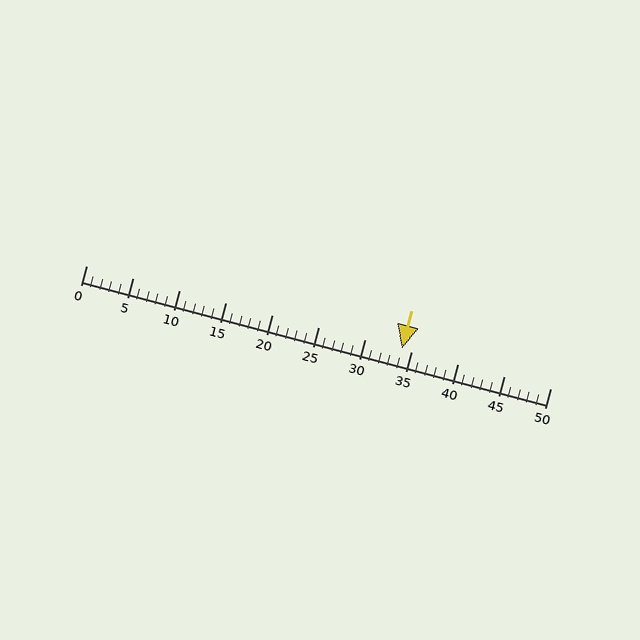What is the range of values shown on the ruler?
The ruler shows values from 0 to 50.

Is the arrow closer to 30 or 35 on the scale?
The arrow is closer to 35.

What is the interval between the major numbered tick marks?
The major tick marks are spaced 5 units apart.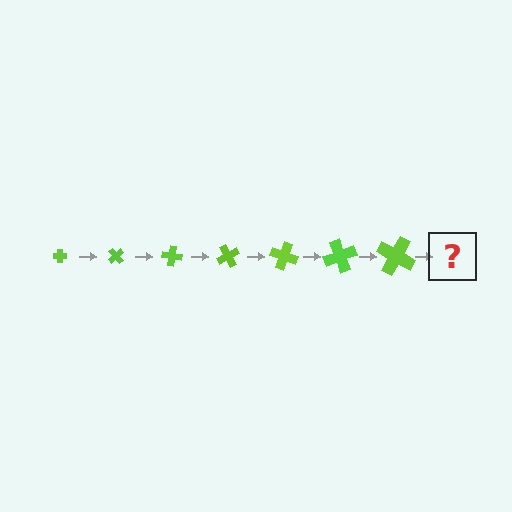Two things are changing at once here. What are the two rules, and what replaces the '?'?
The two rules are that the cross grows larger each step and it rotates 50 degrees each step. The '?' should be a cross, larger than the previous one and rotated 350 degrees from the start.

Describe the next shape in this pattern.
It should be a cross, larger than the previous one and rotated 350 degrees from the start.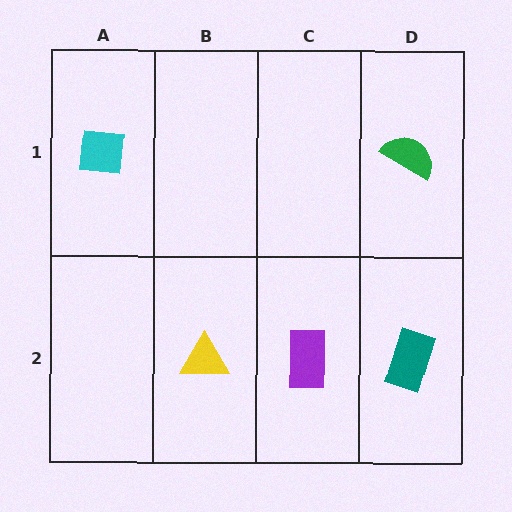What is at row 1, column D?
A green semicircle.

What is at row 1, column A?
A cyan square.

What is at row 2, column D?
A teal rectangle.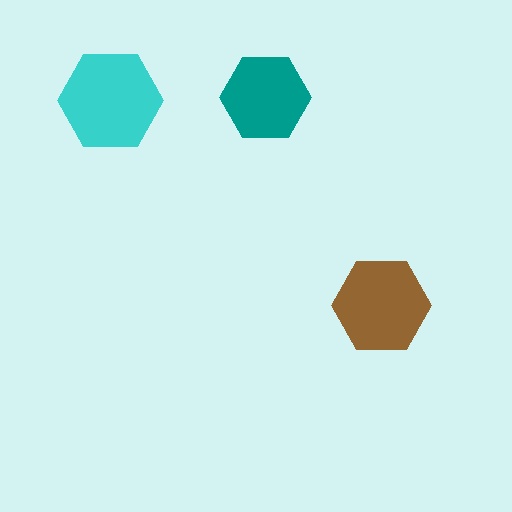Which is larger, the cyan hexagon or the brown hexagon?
The cyan one.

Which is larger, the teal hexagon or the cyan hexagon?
The cyan one.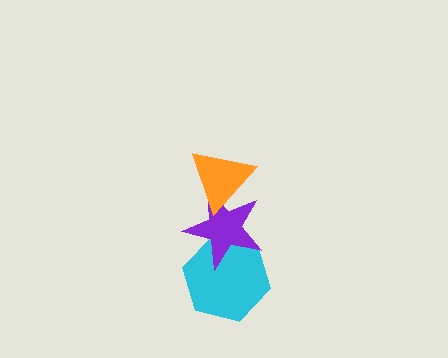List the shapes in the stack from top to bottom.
From top to bottom: the orange triangle, the purple star, the cyan hexagon.